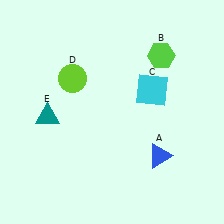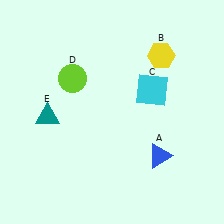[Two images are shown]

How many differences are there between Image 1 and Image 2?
There is 1 difference between the two images.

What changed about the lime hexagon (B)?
In Image 1, B is lime. In Image 2, it changed to yellow.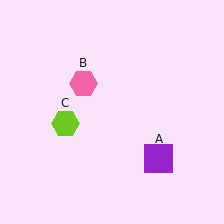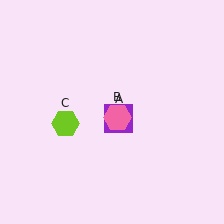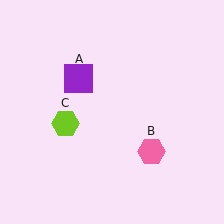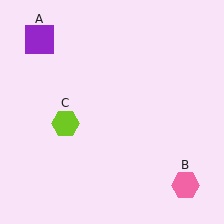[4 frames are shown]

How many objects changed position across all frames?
2 objects changed position: purple square (object A), pink hexagon (object B).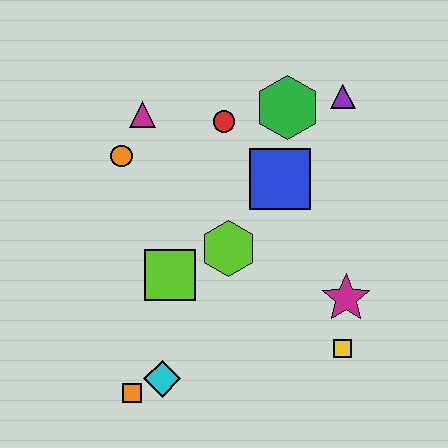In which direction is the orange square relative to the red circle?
The orange square is below the red circle.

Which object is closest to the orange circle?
The magenta triangle is closest to the orange circle.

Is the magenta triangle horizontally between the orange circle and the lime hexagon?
Yes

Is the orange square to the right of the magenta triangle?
No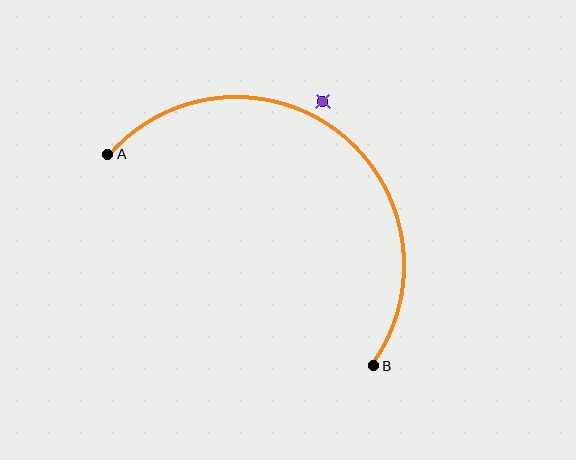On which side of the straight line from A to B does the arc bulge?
The arc bulges above and to the right of the straight line connecting A and B.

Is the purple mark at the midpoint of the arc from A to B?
No — the purple mark does not lie on the arc at all. It sits slightly outside the curve.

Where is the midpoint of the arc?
The arc midpoint is the point on the curve farthest from the straight line joining A and B. It sits above and to the right of that line.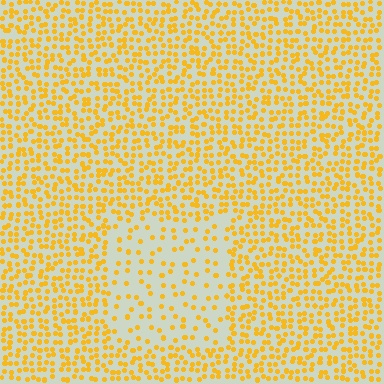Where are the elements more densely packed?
The elements are more densely packed outside the rectangle boundary.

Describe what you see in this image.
The image contains small yellow elements arranged at two different densities. A rectangle-shaped region is visible where the elements are less densely packed than the surrounding area.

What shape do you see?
I see a rectangle.